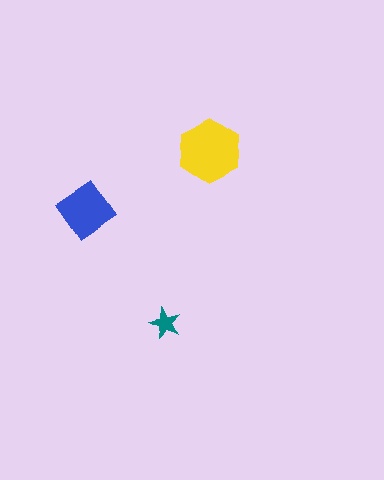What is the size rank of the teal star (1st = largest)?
3rd.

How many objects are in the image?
There are 3 objects in the image.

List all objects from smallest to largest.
The teal star, the blue diamond, the yellow hexagon.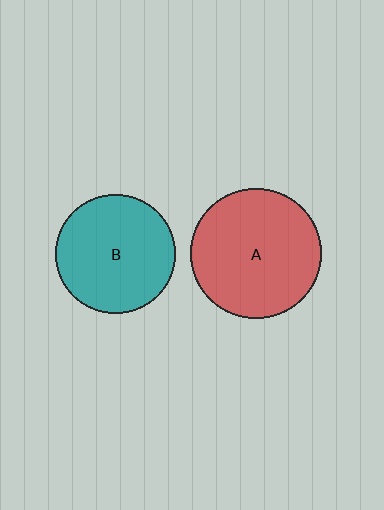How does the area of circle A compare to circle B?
Approximately 1.2 times.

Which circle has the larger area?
Circle A (red).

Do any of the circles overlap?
No, none of the circles overlap.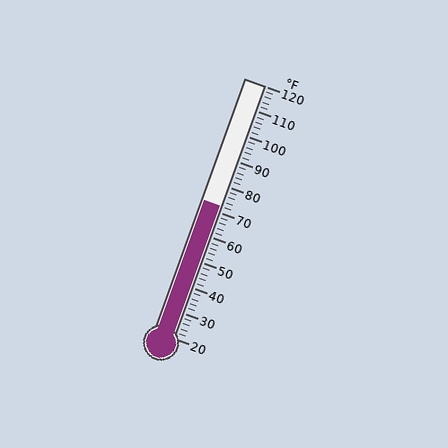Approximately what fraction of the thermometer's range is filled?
The thermometer is filled to approximately 50% of its range.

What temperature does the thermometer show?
The thermometer shows approximately 72°F.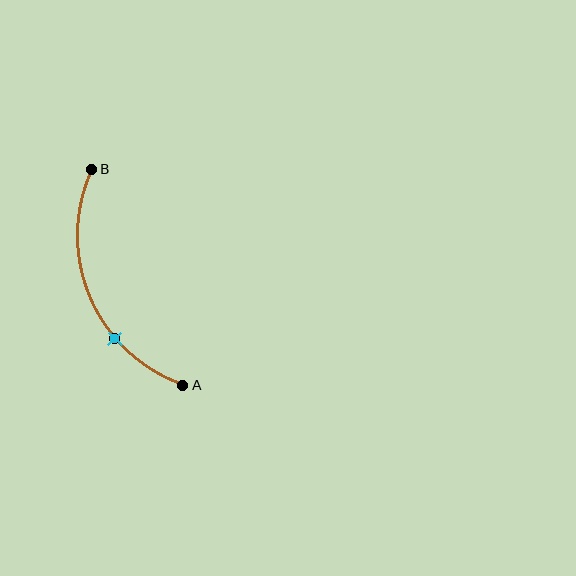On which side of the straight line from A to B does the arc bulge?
The arc bulges to the left of the straight line connecting A and B.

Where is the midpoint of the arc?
The arc midpoint is the point on the curve farthest from the straight line joining A and B. It sits to the left of that line.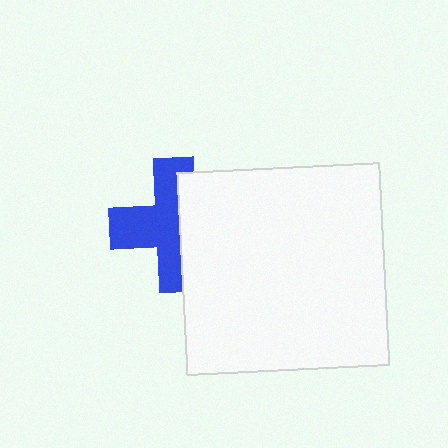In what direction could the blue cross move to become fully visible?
The blue cross could move left. That would shift it out from behind the white square entirely.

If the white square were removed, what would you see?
You would see the complete blue cross.